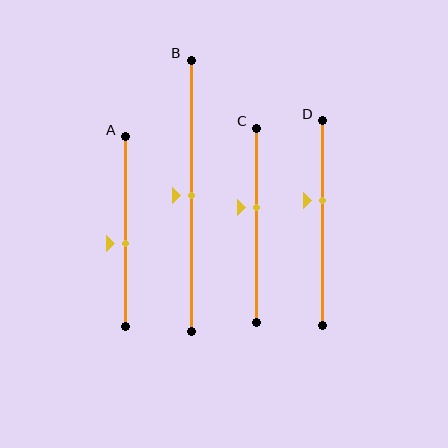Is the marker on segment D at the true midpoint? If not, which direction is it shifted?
No, the marker on segment D is shifted upward by about 11% of the segment length.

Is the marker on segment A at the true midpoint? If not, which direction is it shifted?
No, the marker on segment A is shifted downward by about 6% of the segment length.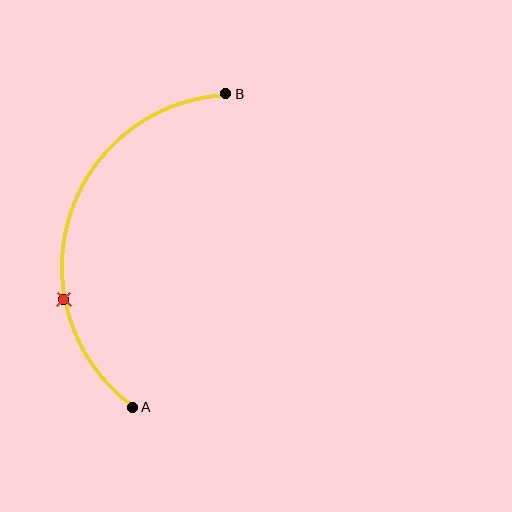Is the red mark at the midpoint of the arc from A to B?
No. The red mark lies on the arc but is closer to endpoint A. The arc midpoint would be at the point on the curve equidistant along the arc from both A and B.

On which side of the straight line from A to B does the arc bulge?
The arc bulges to the left of the straight line connecting A and B.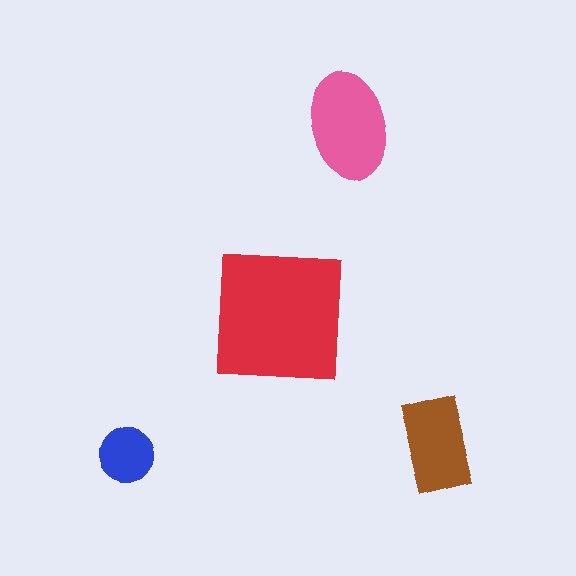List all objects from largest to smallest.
The red square, the pink ellipse, the brown rectangle, the blue circle.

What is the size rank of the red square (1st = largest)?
1st.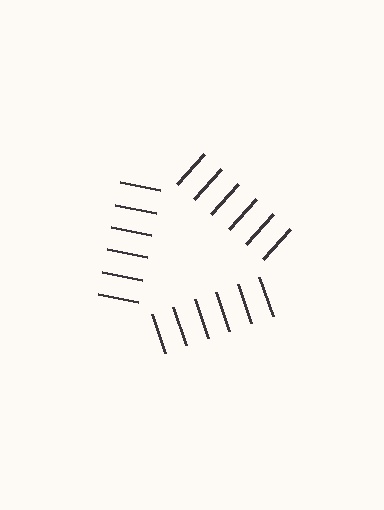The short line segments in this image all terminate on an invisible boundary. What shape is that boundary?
An illusory triangle — the line segments terminate on its edges but no continuous stroke is drawn.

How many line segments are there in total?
18 — 6 along each of the 3 edges.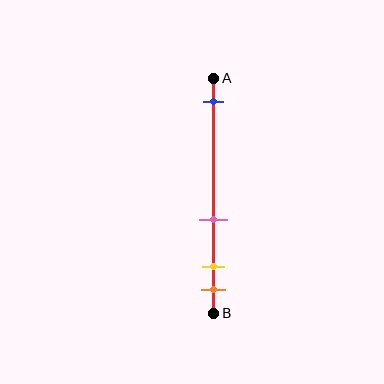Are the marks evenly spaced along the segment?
No, the marks are not evenly spaced.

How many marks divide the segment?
There are 4 marks dividing the segment.